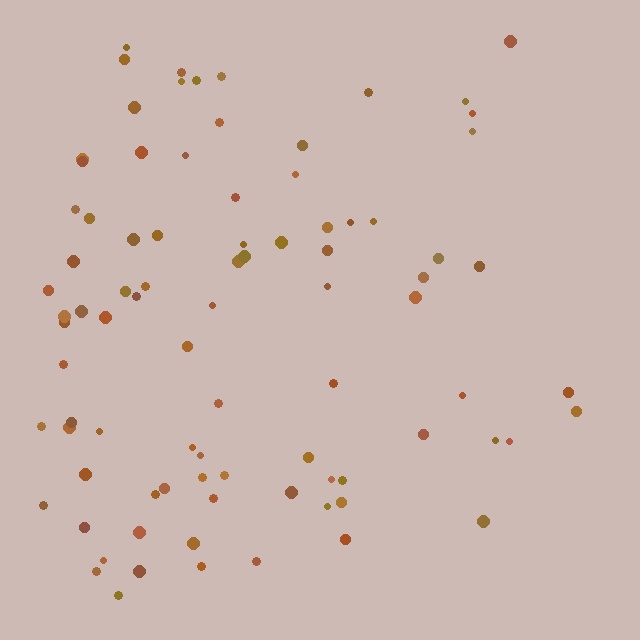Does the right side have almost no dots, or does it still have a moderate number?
Still a moderate number, just noticeably fewer than the left.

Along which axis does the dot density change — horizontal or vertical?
Horizontal.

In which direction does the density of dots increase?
From right to left, with the left side densest.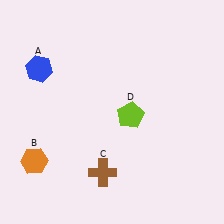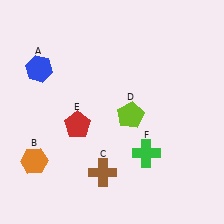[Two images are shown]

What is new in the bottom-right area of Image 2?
A green cross (F) was added in the bottom-right area of Image 2.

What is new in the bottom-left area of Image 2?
A red pentagon (E) was added in the bottom-left area of Image 2.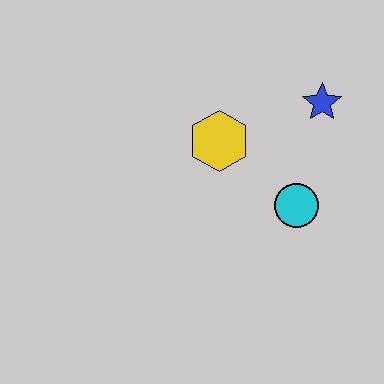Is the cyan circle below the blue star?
Yes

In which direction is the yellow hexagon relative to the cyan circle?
The yellow hexagon is to the left of the cyan circle.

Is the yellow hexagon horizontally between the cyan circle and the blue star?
No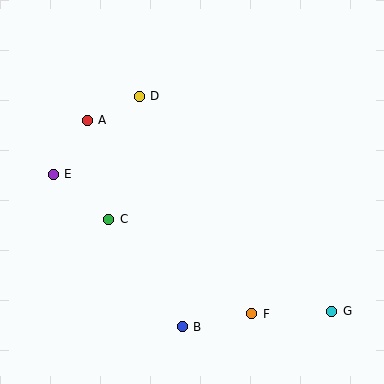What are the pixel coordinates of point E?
Point E is at (53, 174).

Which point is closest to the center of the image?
Point C at (109, 219) is closest to the center.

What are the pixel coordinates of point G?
Point G is at (332, 311).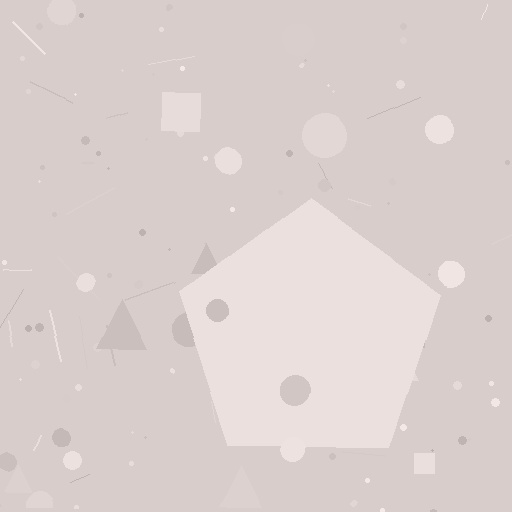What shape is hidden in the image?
A pentagon is hidden in the image.